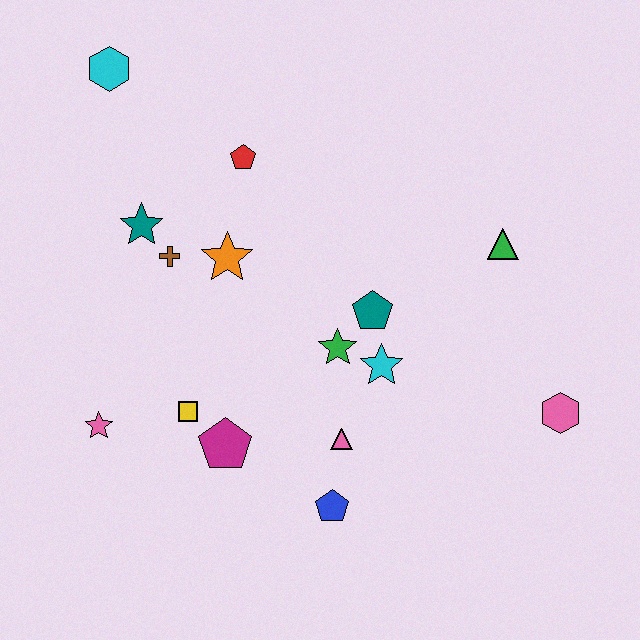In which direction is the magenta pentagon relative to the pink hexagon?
The magenta pentagon is to the left of the pink hexagon.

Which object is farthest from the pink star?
The pink hexagon is farthest from the pink star.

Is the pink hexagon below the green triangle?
Yes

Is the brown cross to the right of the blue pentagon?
No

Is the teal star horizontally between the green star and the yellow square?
No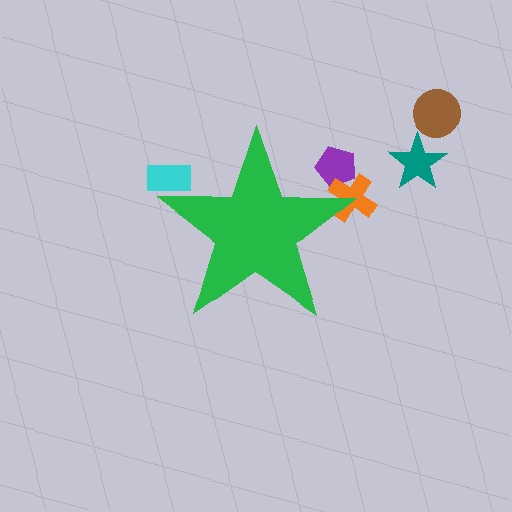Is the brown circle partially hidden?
No, the brown circle is fully visible.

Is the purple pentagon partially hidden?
Yes, the purple pentagon is partially hidden behind the green star.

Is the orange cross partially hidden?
Yes, the orange cross is partially hidden behind the green star.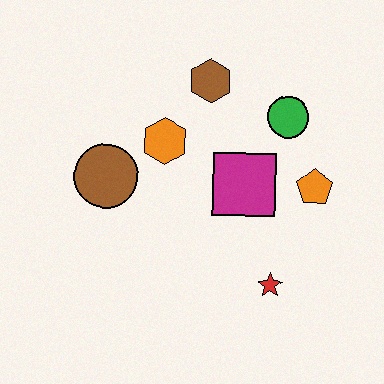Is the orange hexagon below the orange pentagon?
No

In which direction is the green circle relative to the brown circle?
The green circle is to the right of the brown circle.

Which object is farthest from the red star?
The brown hexagon is farthest from the red star.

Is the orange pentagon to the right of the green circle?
Yes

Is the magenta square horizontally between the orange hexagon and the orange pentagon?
Yes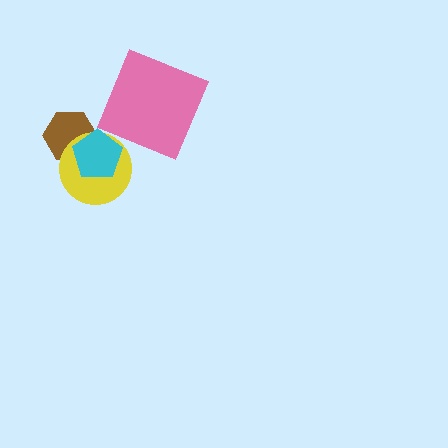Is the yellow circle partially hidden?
Yes, it is partially covered by another shape.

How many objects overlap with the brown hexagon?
2 objects overlap with the brown hexagon.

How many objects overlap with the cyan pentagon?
2 objects overlap with the cyan pentagon.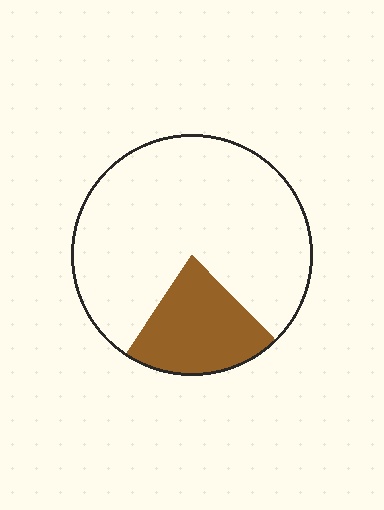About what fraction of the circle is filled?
About one fifth (1/5).